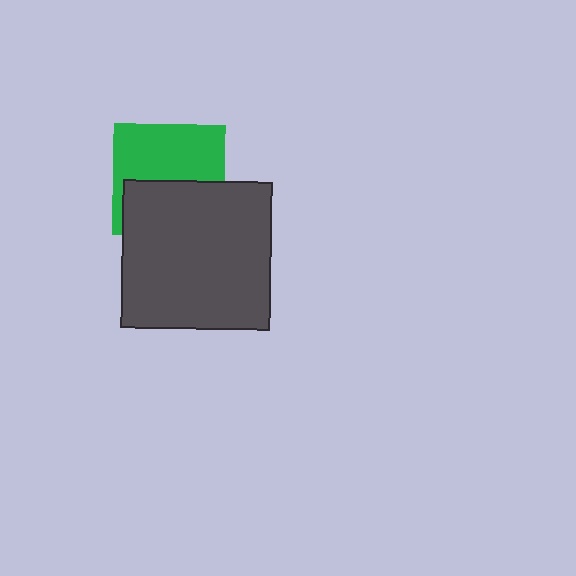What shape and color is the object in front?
The object in front is a dark gray square.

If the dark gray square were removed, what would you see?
You would see the complete green square.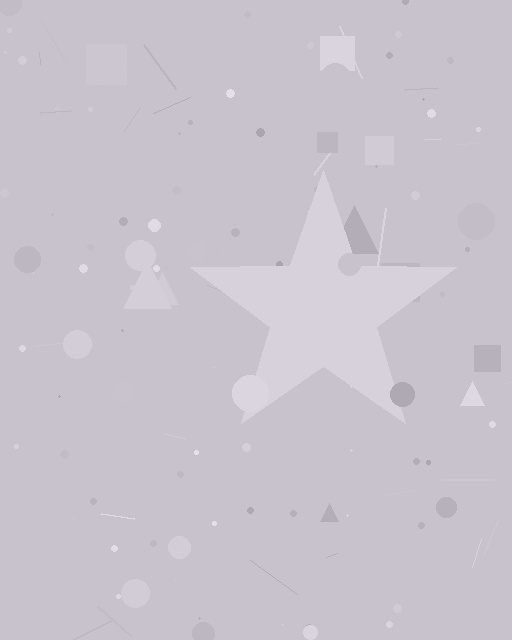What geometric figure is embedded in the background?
A star is embedded in the background.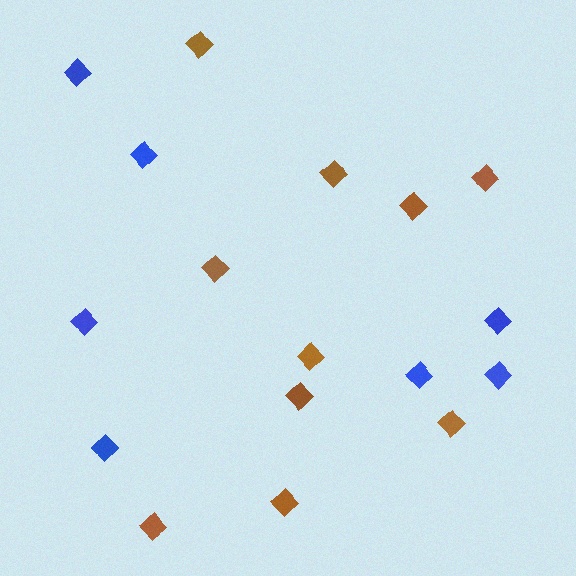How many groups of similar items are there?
There are 2 groups: one group of blue diamonds (7) and one group of brown diamonds (10).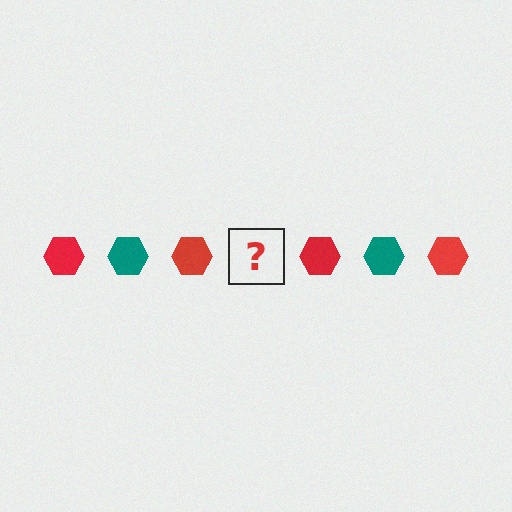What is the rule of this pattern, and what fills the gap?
The rule is that the pattern cycles through red, teal hexagons. The gap should be filled with a teal hexagon.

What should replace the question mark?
The question mark should be replaced with a teal hexagon.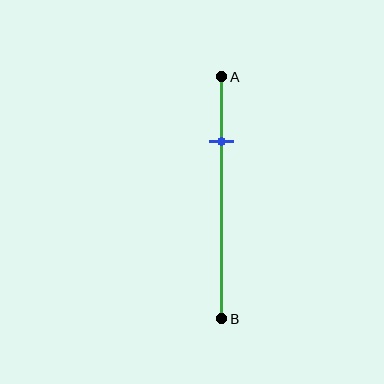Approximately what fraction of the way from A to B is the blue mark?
The blue mark is approximately 25% of the way from A to B.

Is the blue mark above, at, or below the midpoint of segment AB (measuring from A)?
The blue mark is above the midpoint of segment AB.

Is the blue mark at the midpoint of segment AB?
No, the mark is at about 25% from A, not at the 50% midpoint.